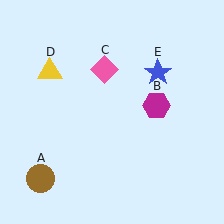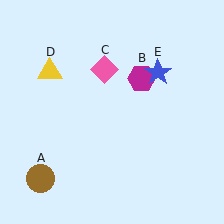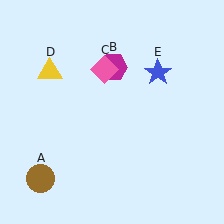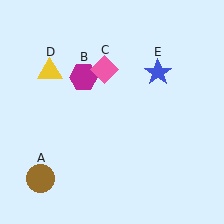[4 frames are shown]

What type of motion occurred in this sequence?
The magenta hexagon (object B) rotated counterclockwise around the center of the scene.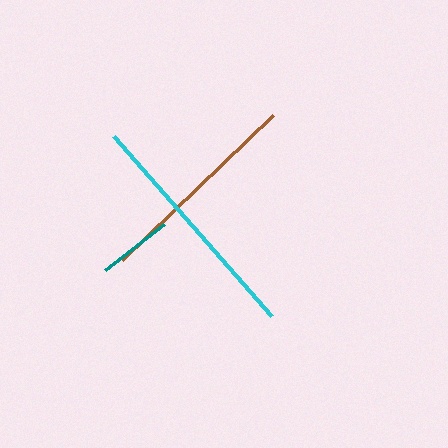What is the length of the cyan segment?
The cyan segment is approximately 239 pixels long.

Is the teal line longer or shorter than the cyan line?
The cyan line is longer than the teal line.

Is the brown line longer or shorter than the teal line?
The brown line is longer than the teal line.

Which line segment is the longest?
The cyan line is the longest at approximately 239 pixels.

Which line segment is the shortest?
The teal line is the shortest at approximately 75 pixels.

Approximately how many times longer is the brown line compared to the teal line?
The brown line is approximately 2.8 times the length of the teal line.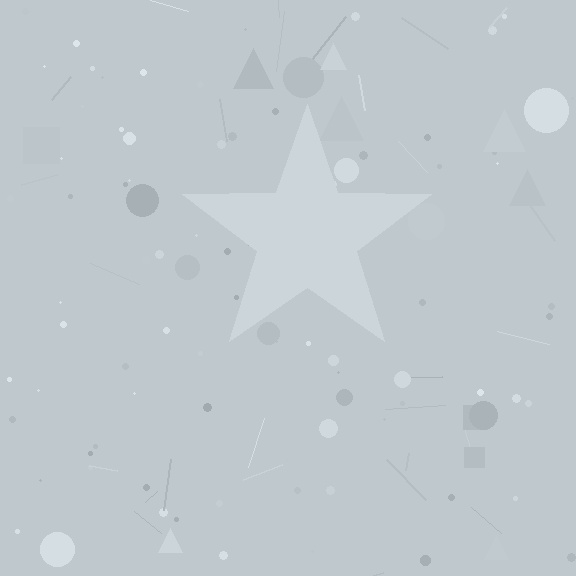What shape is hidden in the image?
A star is hidden in the image.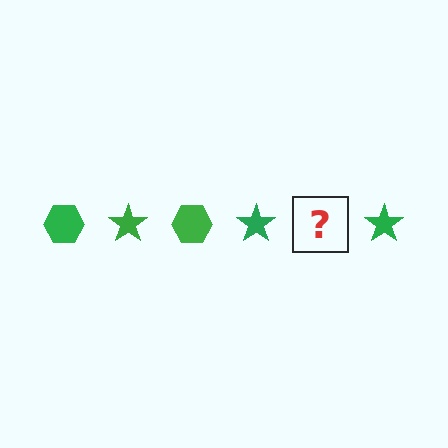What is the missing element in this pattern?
The missing element is a green hexagon.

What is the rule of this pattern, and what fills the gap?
The rule is that the pattern cycles through hexagon, star shapes in green. The gap should be filled with a green hexagon.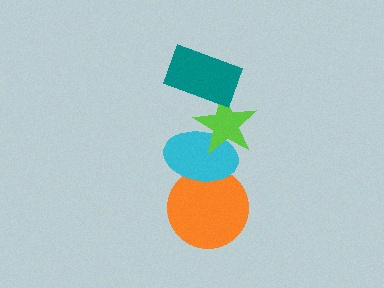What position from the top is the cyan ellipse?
The cyan ellipse is 3rd from the top.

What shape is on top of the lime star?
The teal rectangle is on top of the lime star.